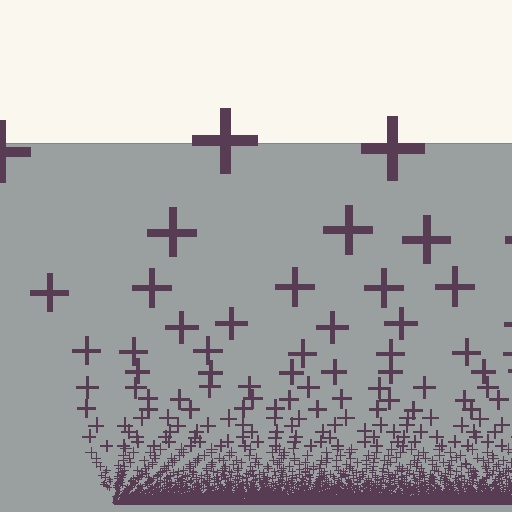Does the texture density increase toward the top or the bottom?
Density increases toward the bottom.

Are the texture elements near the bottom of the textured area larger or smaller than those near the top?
Smaller. The gradient is inverted — elements near the bottom are smaller and denser.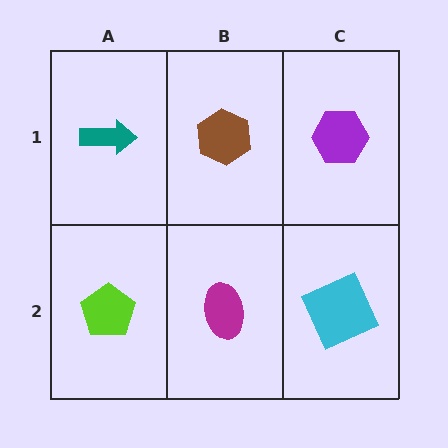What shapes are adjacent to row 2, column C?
A purple hexagon (row 1, column C), a magenta ellipse (row 2, column B).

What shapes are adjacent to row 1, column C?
A cyan square (row 2, column C), a brown hexagon (row 1, column B).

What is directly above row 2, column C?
A purple hexagon.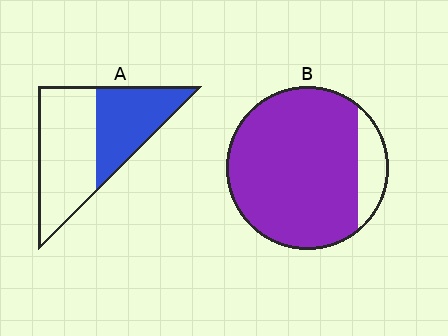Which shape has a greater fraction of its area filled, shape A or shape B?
Shape B.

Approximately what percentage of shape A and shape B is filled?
A is approximately 40% and B is approximately 85%.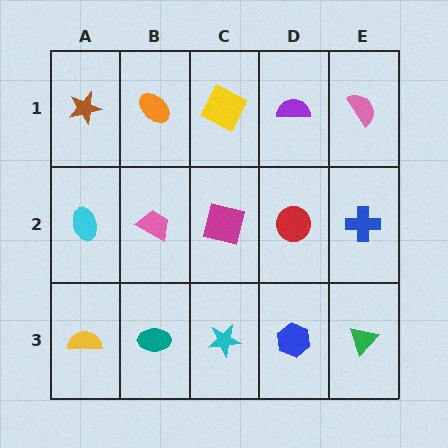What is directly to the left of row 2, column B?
A cyan ellipse.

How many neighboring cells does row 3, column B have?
3.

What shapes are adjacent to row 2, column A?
A brown star (row 1, column A), a yellow semicircle (row 3, column A), a pink trapezoid (row 2, column B).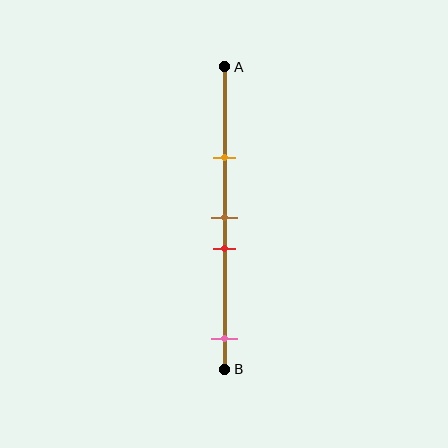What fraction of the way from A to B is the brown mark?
The brown mark is approximately 50% (0.5) of the way from A to B.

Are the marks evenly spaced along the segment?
No, the marks are not evenly spaced.